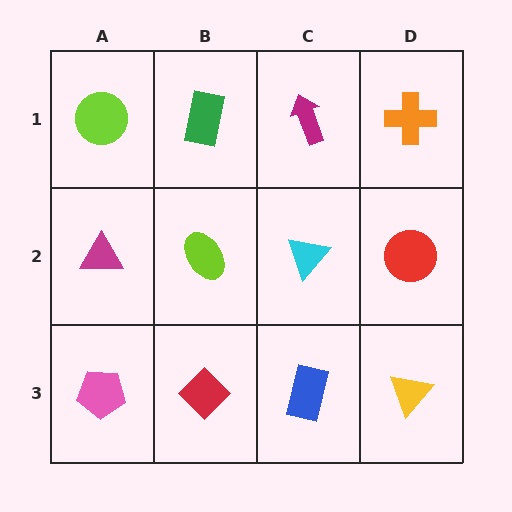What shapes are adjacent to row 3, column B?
A lime ellipse (row 2, column B), a pink pentagon (row 3, column A), a blue rectangle (row 3, column C).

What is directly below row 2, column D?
A yellow triangle.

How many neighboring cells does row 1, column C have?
3.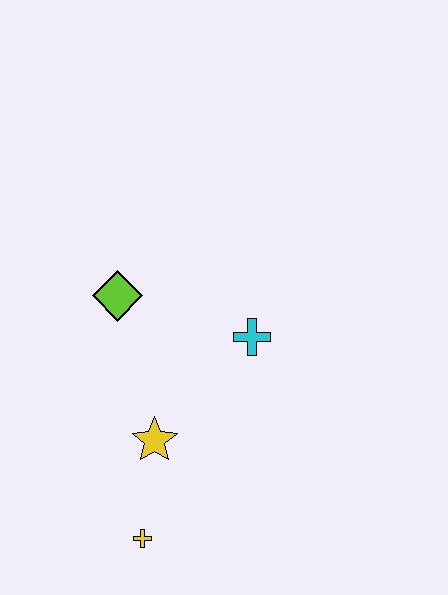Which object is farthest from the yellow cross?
The lime diamond is farthest from the yellow cross.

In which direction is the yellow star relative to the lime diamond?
The yellow star is below the lime diamond.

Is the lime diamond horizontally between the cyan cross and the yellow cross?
No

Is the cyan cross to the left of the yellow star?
No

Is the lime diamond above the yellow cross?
Yes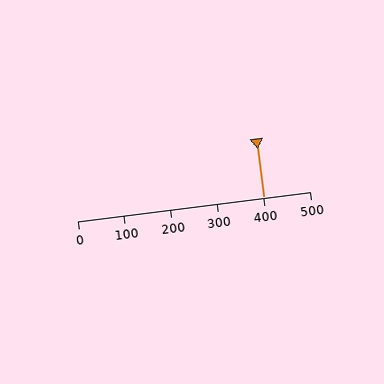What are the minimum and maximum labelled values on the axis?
The axis runs from 0 to 500.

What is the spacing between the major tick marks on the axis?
The major ticks are spaced 100 apart.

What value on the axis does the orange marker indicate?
The marker indicates approximately 400.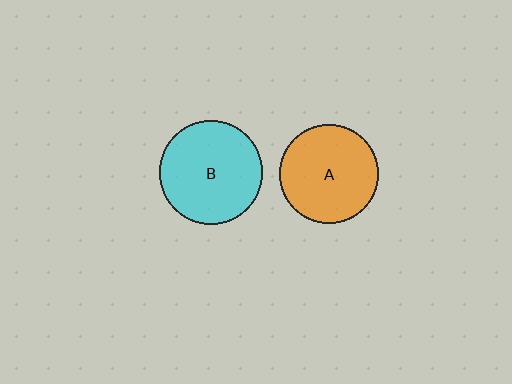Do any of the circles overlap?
No, none of the circles overlap.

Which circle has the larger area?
Circle B (cyan).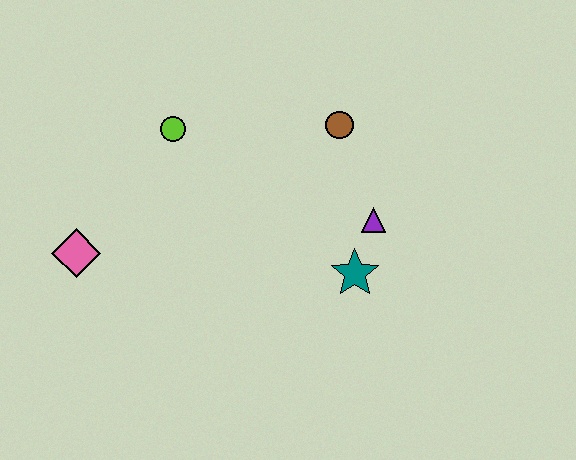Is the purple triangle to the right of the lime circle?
Yes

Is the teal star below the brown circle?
Yes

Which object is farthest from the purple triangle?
The pink diamond is farthest from the purple triangle.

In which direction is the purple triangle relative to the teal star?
The purple triangle is above the teal star.